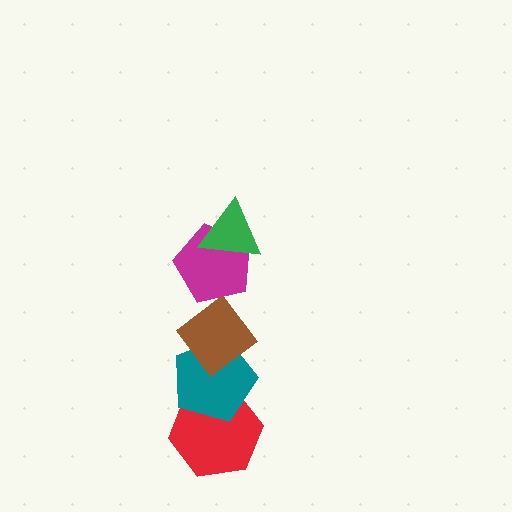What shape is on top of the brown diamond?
The magenta pentagon is on top of the brown diamond.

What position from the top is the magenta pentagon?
The magenta pentagon is 2nd from the top.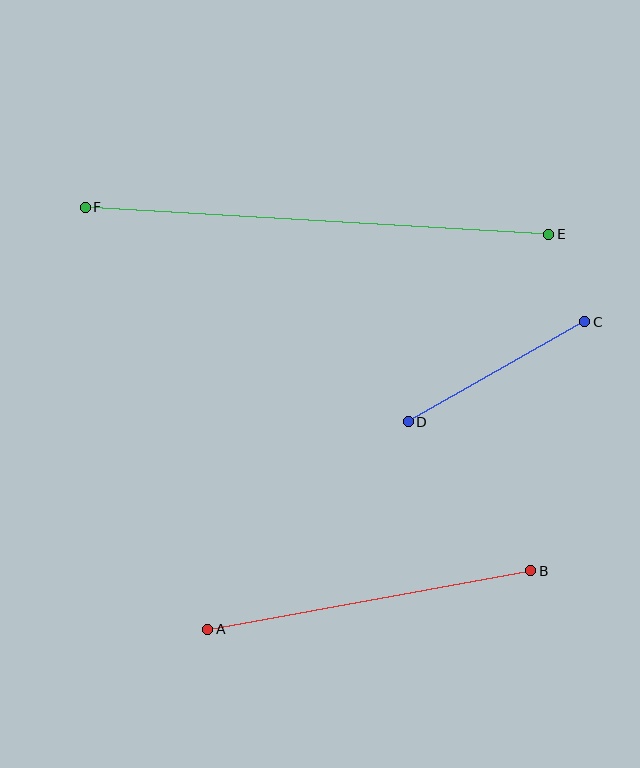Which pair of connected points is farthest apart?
Points E and F are farthest apart.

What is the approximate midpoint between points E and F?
The midpoint is at approximately (317, 221) pixels.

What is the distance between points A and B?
The distance is approximately 329 pixels.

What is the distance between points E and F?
The distance is approximately 464 pixels.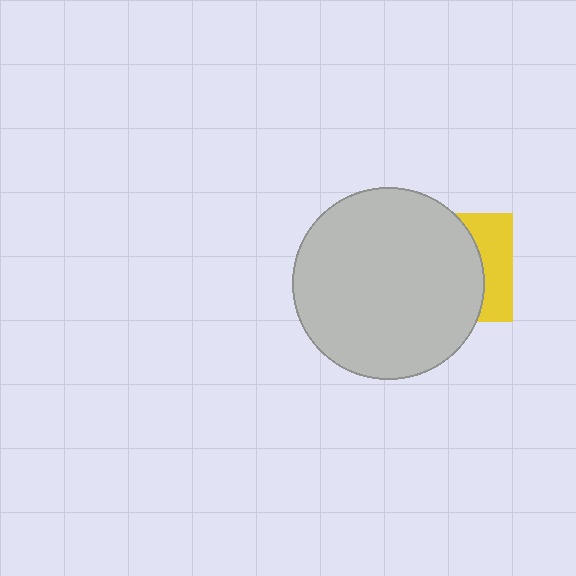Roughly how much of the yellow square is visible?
A small part of it is visible (roughly 32%).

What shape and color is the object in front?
The object in front is a light gray circle.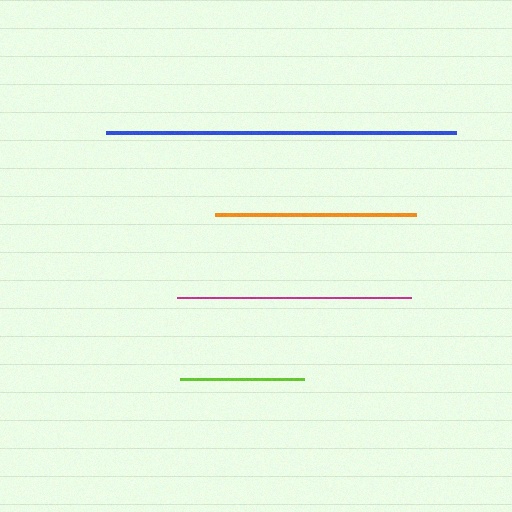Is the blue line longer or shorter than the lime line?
The blue line is longer than the lime line.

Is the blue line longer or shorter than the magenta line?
The blue line is longer than the magenta line.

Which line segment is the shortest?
The lime line is the shortest at approximately 123 pixels.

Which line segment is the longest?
The blue line is the longest at approximately 350 pixels.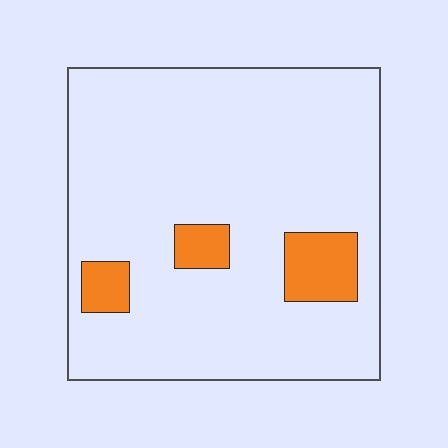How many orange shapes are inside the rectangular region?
3.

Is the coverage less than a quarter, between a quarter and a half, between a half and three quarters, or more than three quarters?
Less than a quarter.